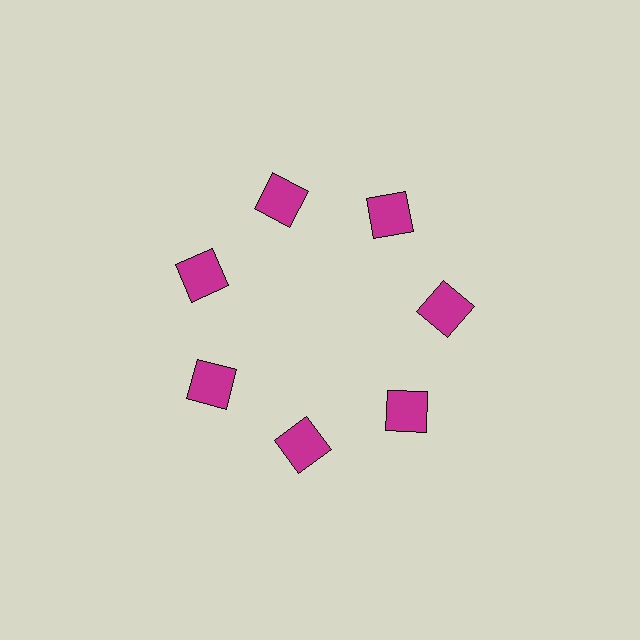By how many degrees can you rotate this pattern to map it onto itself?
The pattern maps onto itself every 51 degrees of rotation.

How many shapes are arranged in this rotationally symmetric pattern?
There are 7 shapes, arranged in 7 groups of 1.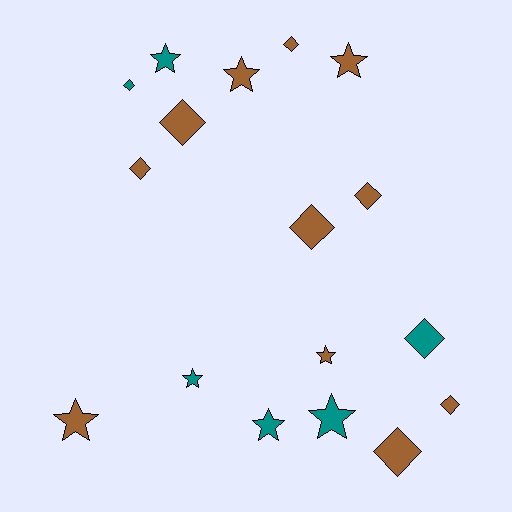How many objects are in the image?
There are 17 objects.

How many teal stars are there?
There are 4 teal stars.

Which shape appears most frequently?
Diamond, with 9 objects.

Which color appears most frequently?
Brown, with 11 objects.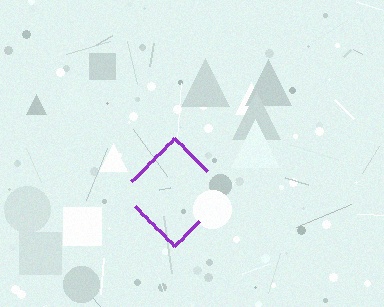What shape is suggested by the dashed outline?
The dashed outline suggests a diamond.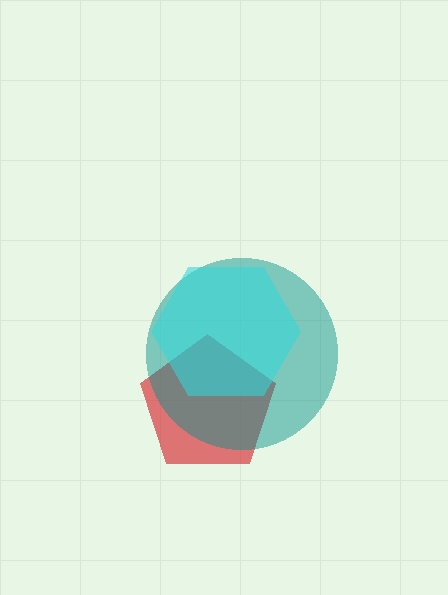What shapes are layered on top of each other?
The layered shapes are: a red pentagon, a teal circle, a cyan hexagon.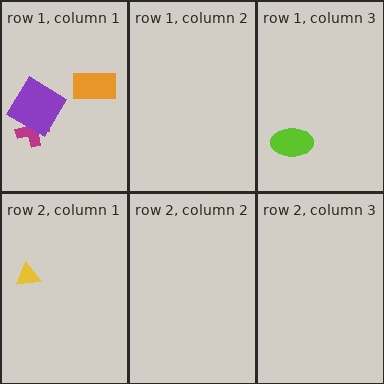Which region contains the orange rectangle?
The row 1, column 1 region.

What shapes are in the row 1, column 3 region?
The lime ellipse.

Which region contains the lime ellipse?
The row 1, column 3 region.